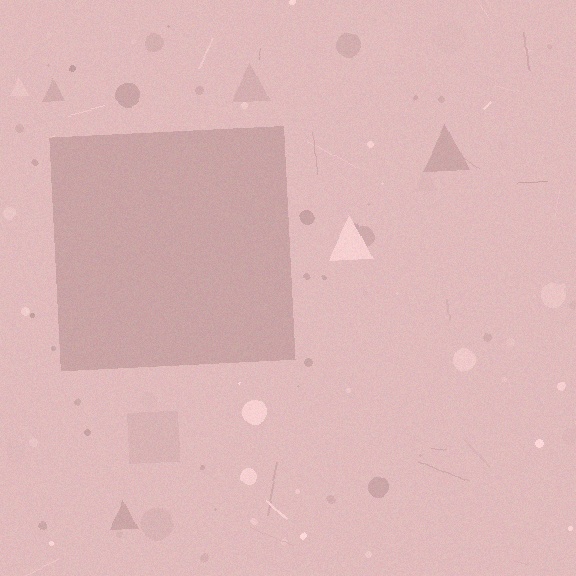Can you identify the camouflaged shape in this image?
The camouflaged shape is a square.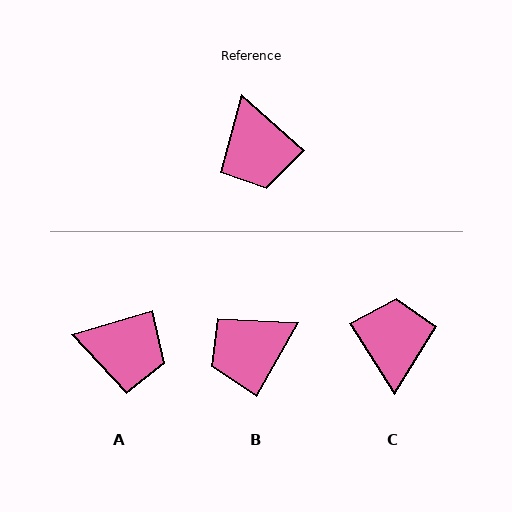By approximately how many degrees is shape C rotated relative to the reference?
Approximately 164 degrees counter-clockwise.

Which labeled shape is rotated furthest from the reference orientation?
C, about 164 degrees away.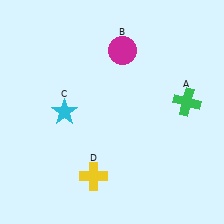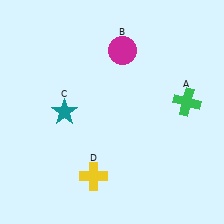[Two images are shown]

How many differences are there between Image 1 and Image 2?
There is 1 difference between the two images.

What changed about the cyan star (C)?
In Image 1, C is cyan. In Image 2, it changed to teal.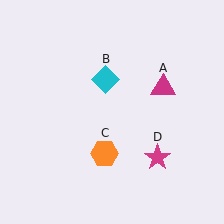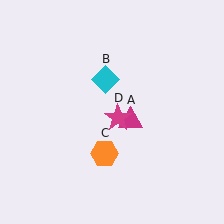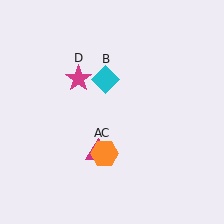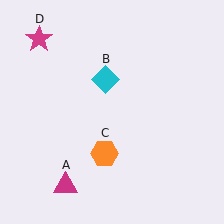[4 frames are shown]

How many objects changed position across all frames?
2 objects changed position: magenta triangle (object A), magenta star (object D).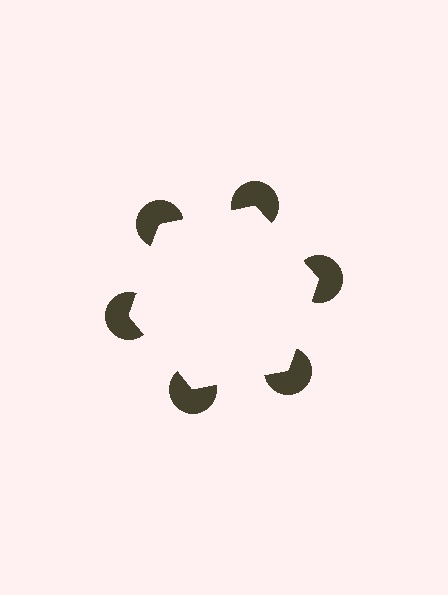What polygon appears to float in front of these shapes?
An illusory hexagon — its edges are inferred from the aligned wedge cuts in the pac-man discs, not physically drawn.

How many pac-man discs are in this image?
There are 6 — one at each vertex of the illusory hexagon.